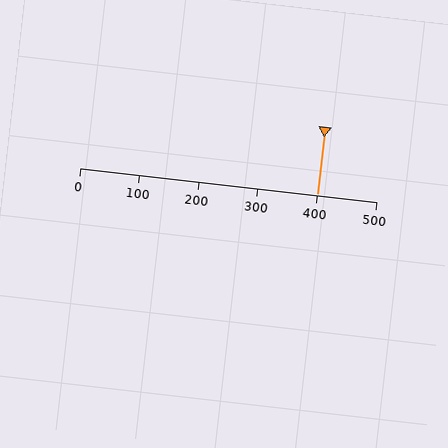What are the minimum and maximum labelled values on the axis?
The axis runs from 0 to 500.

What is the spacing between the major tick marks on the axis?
The major ticks are spaced 100 apart.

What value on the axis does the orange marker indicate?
The marker indicates approximately 400.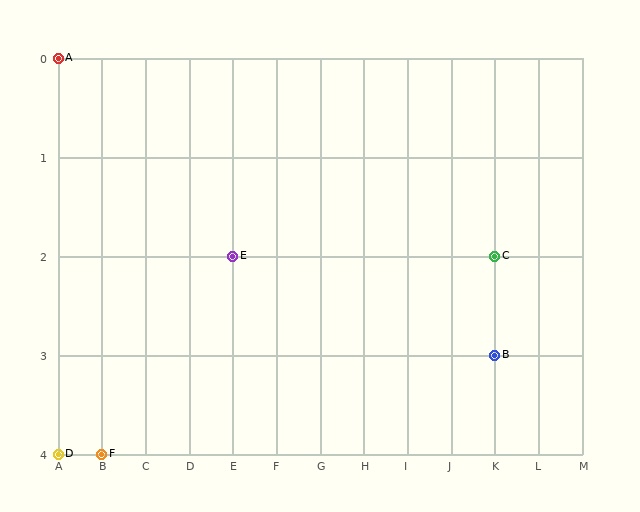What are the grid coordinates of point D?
Point D is at grid coordinates (A, 4).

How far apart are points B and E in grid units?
Points B and E are 6 columns and 1 row apart (about 6.1 grid units diagonally).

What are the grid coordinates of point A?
Point A is at grid coordinates (A, 0).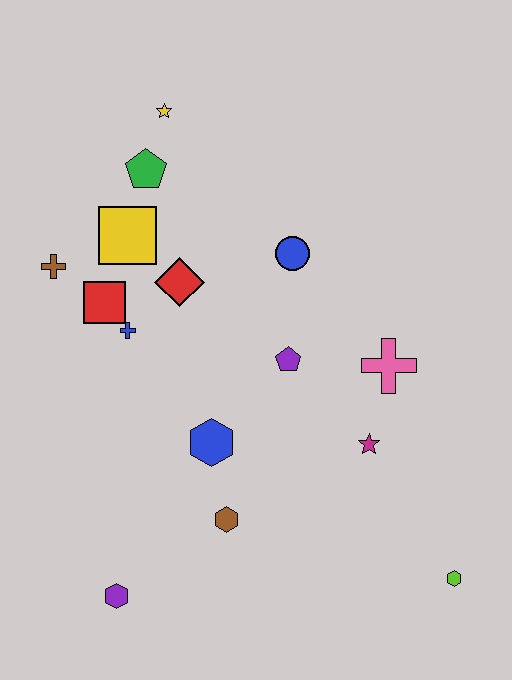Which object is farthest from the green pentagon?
The lime hexagon is farthest from the green pentagon.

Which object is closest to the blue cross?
The red square is closest to the blue cross.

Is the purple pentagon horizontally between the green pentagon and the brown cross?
No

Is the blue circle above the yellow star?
No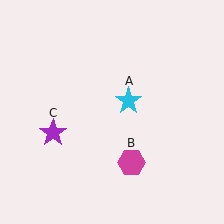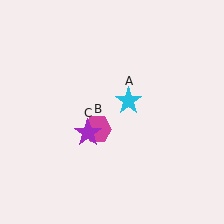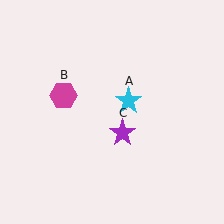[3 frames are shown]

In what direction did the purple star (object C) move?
The purple star (object C) moved right.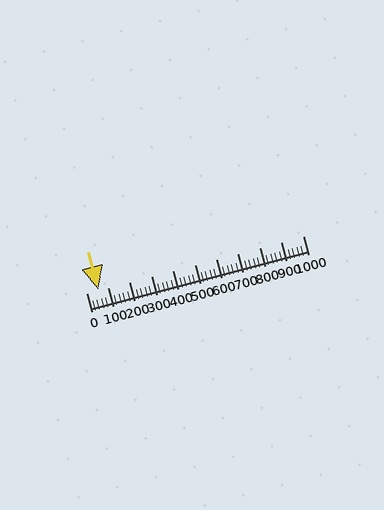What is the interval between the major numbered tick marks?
The major tick marks are spaced 100 units apart.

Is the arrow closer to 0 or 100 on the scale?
The arrow is closer to 100.